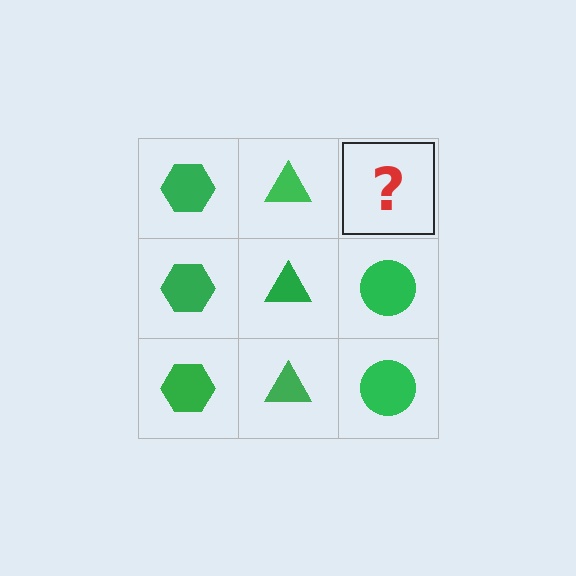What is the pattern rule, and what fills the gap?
The rule is that each column has a consistent shape. The gap should be filled with a green circle.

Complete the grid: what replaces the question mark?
The question mark should be replaced with a green circle.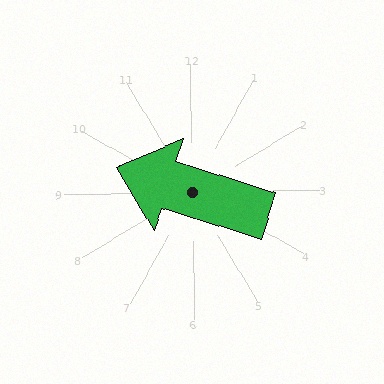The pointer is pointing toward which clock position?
Roughly 10 o'clock.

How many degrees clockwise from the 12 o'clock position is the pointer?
Approximately 289 degrees.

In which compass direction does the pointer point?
West.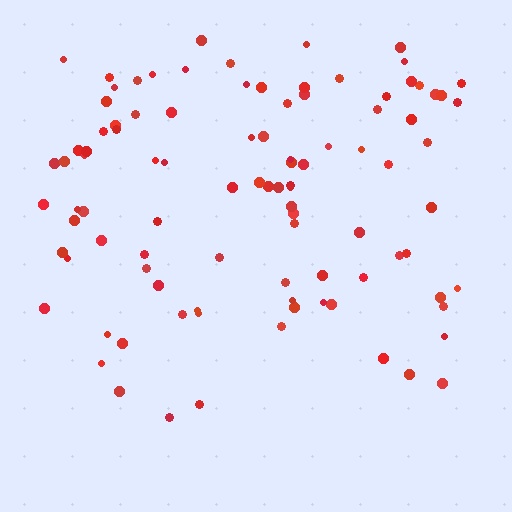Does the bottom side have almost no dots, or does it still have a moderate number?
Still a moderate number, just noticeably fewer than the top.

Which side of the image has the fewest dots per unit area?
The bottom.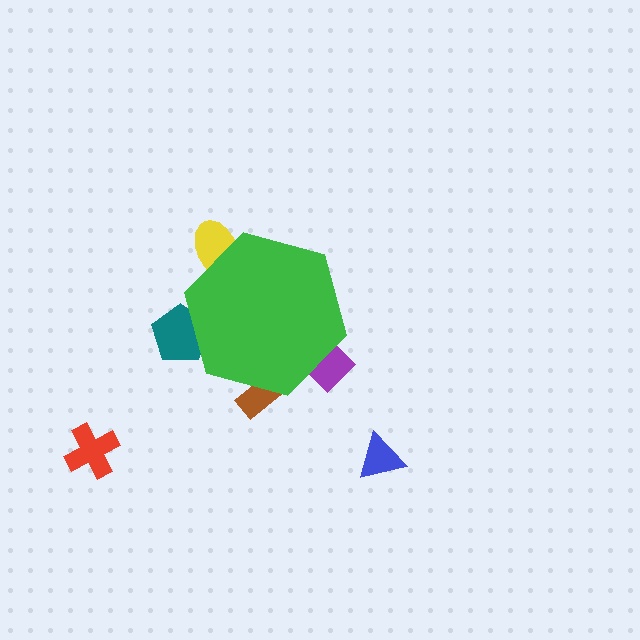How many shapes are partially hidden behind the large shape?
4 shapes are partially hidden.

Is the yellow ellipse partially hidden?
Yes, the yellow ellipse is partially hidden behind the green hexagon.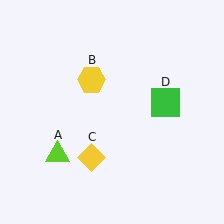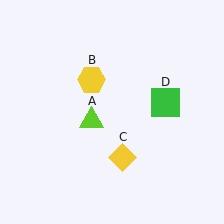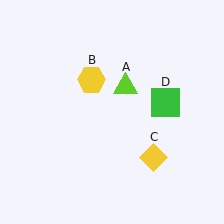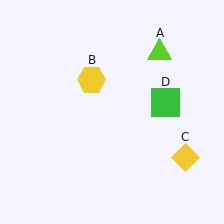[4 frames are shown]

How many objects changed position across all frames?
2 objects changed position: lime triangle (object A), yellow diamond (object C).